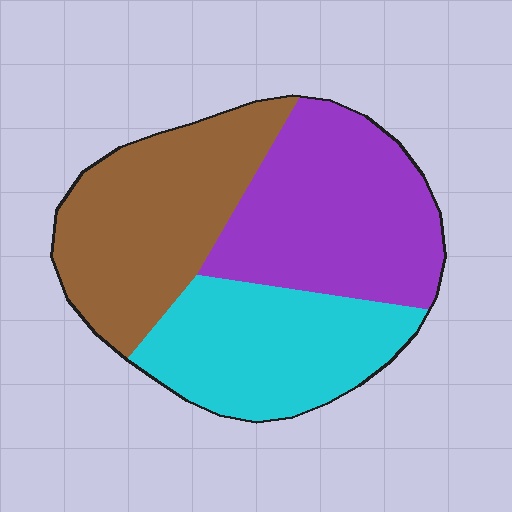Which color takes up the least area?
Cyan, at roughly 30%.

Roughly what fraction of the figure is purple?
Purple covers around 35% of the figure.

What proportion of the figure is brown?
Brown takes up about one third (1/3) of the figure.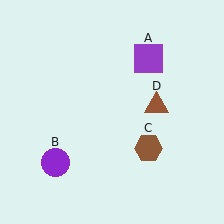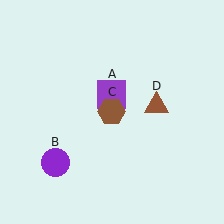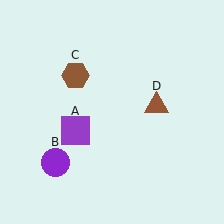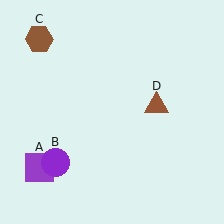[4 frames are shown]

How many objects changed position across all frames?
2 objects changed position: purple square (object A), brown hexagon (object C).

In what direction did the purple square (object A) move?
The purple square (object A) moved down and to the left.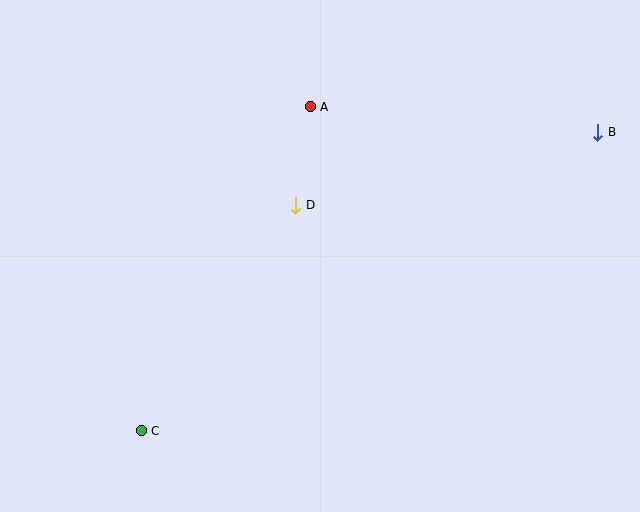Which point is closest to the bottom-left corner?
Point C is closest to the bottom-left corner.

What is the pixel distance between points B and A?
The distance between B and A is 289 pixels.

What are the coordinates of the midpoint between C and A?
The midpoint between C and A is at (226, 269).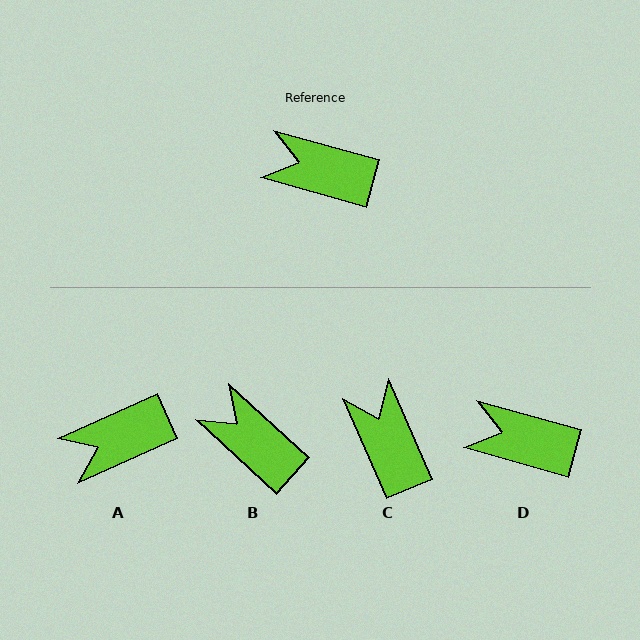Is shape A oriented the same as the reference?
No, it is off by about 40 degrees.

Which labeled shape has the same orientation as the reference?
D.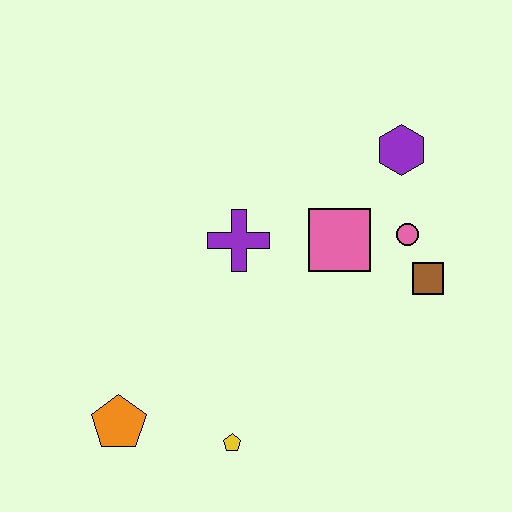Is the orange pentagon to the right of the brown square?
No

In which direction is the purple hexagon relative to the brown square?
The purple hexagon is above the brown square.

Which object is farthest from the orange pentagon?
The purple hexagon is farthest from the orange pentagon.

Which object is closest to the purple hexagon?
The pink circle is closest to the purple hexagon.